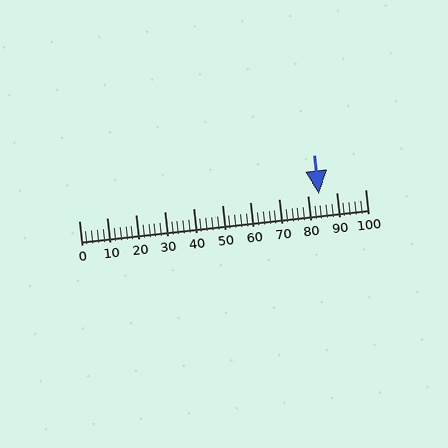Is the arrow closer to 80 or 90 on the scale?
The arrow is closer to 80.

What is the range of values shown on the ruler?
The ruler shows values from 0 to 100.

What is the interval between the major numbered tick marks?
The major tick marks are spaced 10 units apart.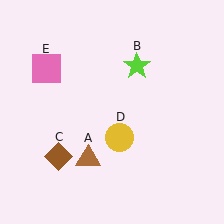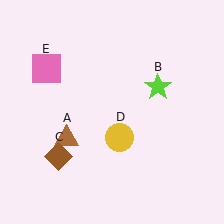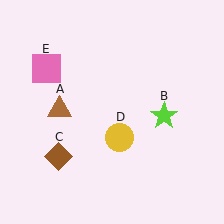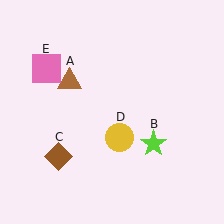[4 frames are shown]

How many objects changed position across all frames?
2 objects changed position: brown triangle (object A), lime star (object B).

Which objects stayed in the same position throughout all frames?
Brown diamond (object C) and yellow circle (object D) and pink square (object E) remained stationary.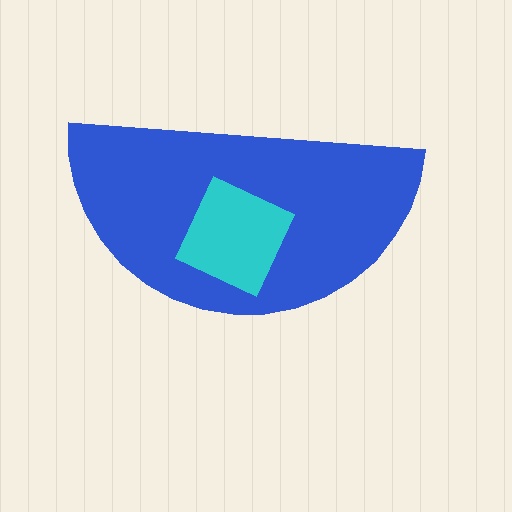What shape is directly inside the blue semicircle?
The cyan square.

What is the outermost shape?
The blue semicircle.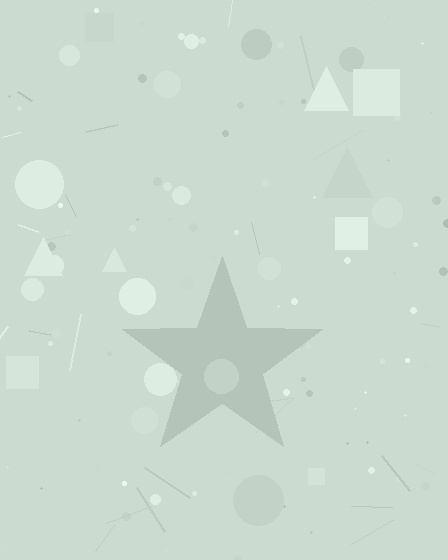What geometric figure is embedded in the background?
A star is embedded in the background.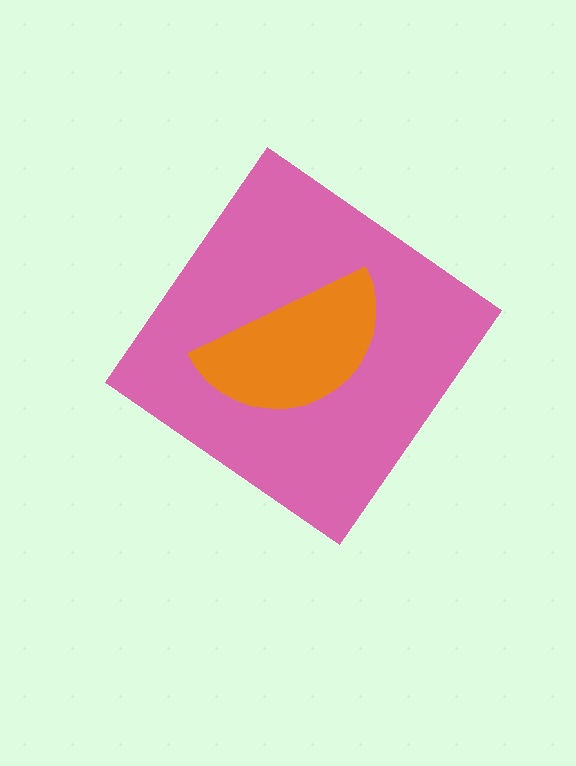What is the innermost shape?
The orange semicircle.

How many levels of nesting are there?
2.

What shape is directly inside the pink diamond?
The orange semicircle.